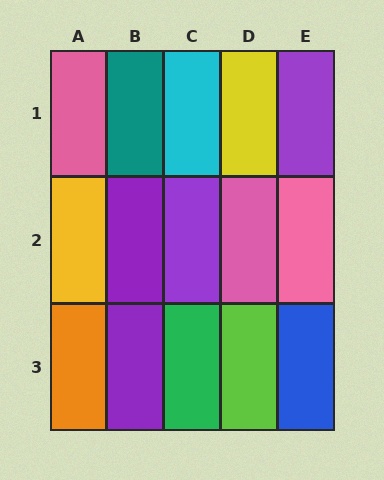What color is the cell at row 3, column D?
Lime.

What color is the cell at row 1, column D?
Yellow.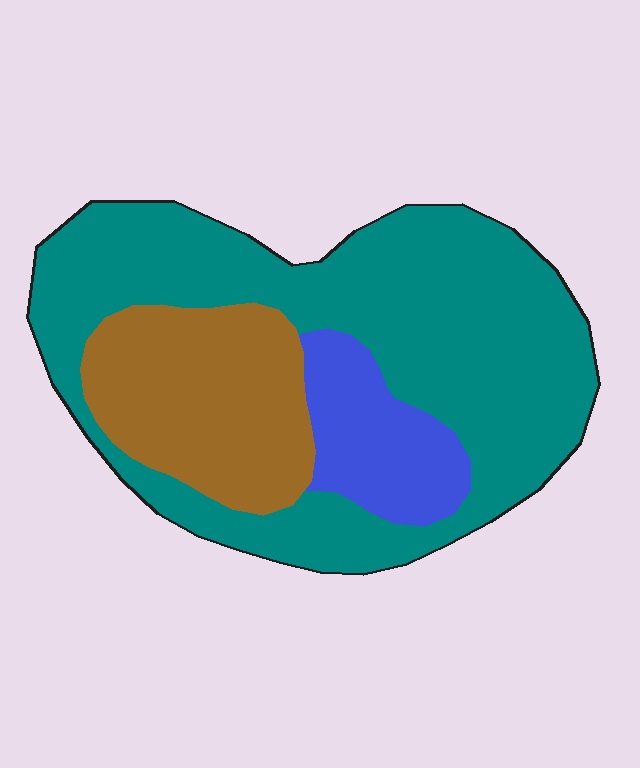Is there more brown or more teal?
Teal.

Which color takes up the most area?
Teal, at roughly 65%.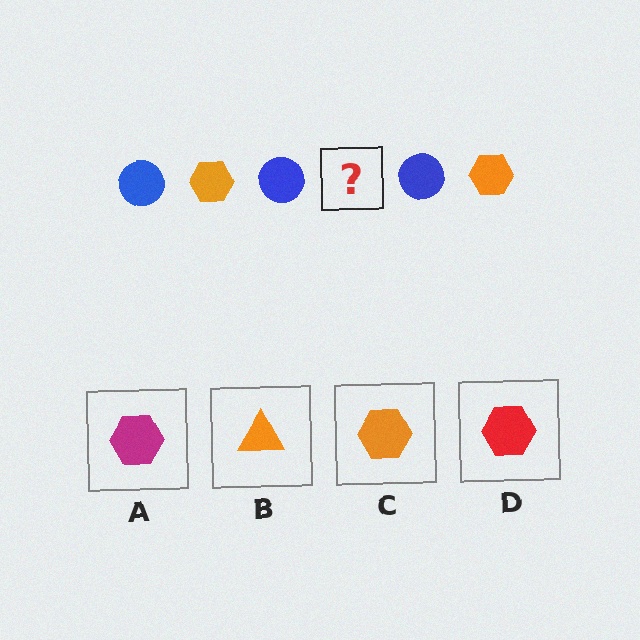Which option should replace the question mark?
Option C.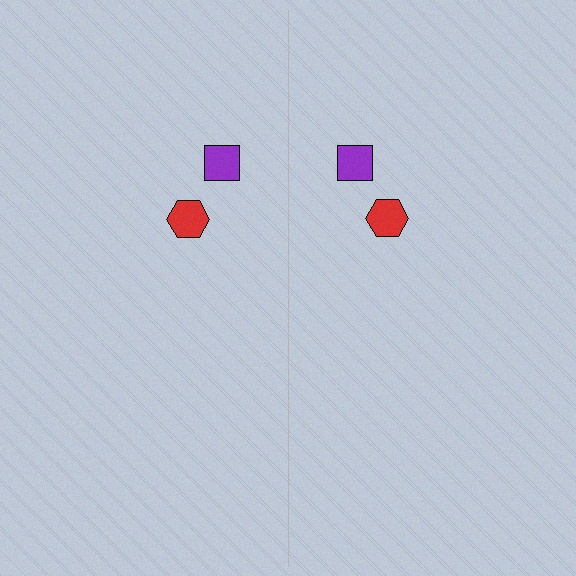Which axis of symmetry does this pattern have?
The pattern has a vertical axis of symmetry running through the center of the image.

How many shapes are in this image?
There are 4 shapes in this image.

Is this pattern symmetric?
Yes, this pattern has bilateral (reflection) symmetry.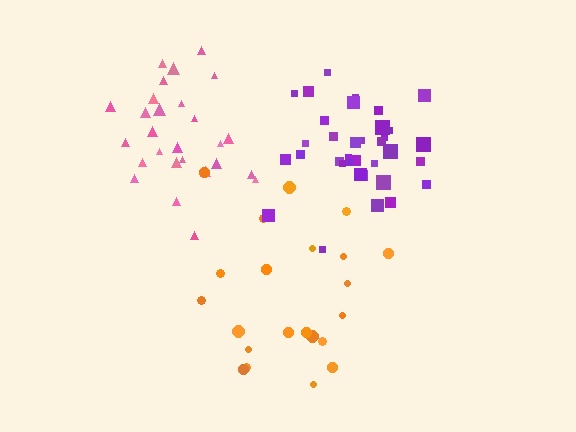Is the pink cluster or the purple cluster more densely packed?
Purple.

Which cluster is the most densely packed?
Purple.